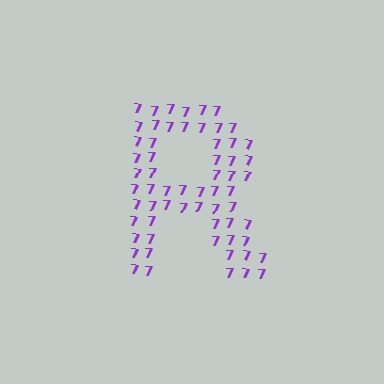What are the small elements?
The small elements are digit 7's.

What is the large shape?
The large shape is the letter R.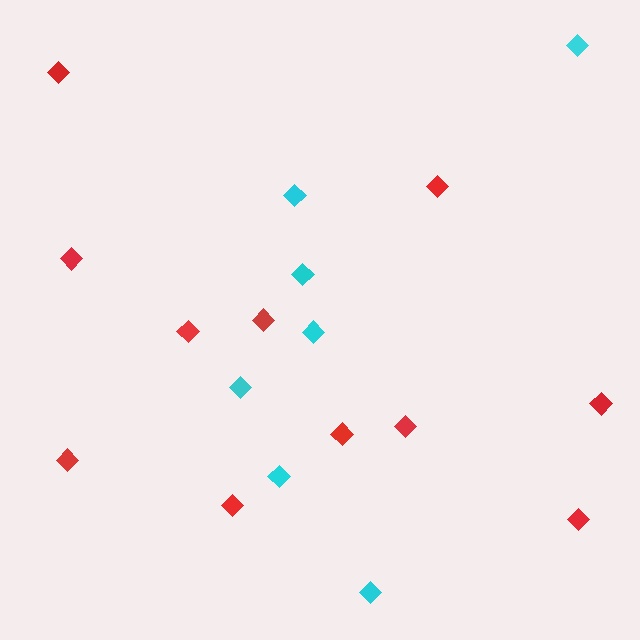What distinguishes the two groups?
There are 2 groups: one group of cyan diamonds (7) and one group of red diamonds (11).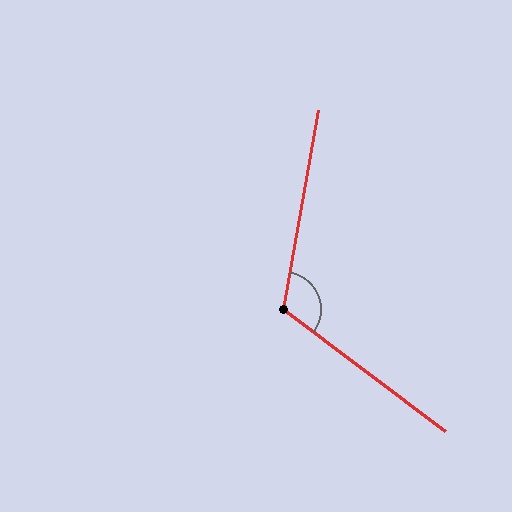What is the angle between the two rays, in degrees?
Approximately 117 degrees.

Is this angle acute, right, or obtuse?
It is obtuse.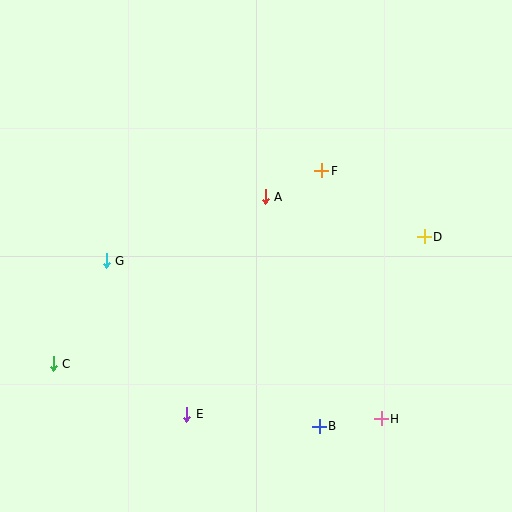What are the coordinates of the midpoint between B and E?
The midpoint between B and E is at (253, 420).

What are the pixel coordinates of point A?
Point A is at (265, 197).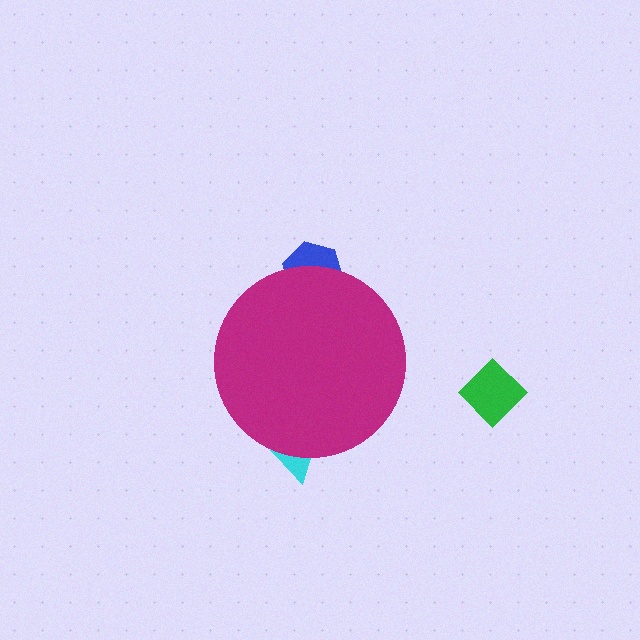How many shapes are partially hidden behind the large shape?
2 shapes are partially hidden.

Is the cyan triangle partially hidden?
Yes, the cyan triangle is partially hidden behind the magenta circle.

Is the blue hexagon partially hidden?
Yes, the blue hexagon is partially hidden behind the magenta circle.